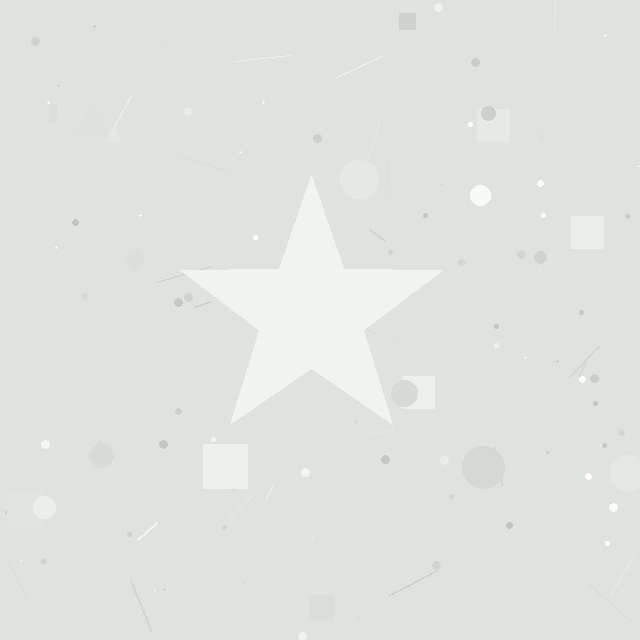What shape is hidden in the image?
A star is hidden in the image.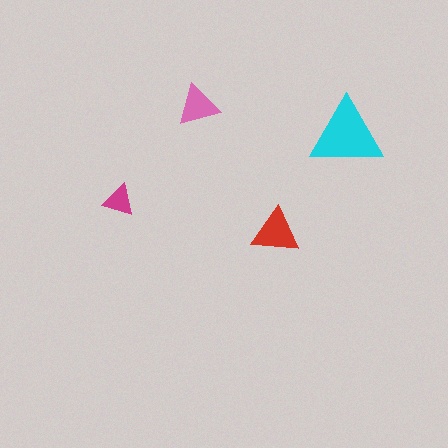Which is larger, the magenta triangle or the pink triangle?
The pink one.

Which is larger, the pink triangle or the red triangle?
The red one.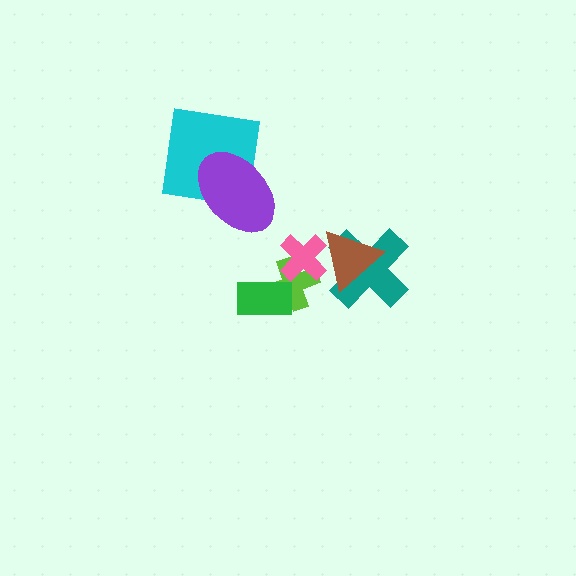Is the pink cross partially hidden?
Yes, it is partially covered by another shape.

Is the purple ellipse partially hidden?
No, no other shape covers it.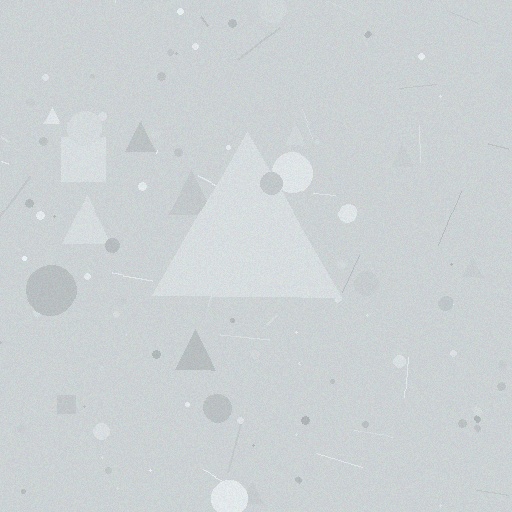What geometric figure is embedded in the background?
A triangle is embedded in the background.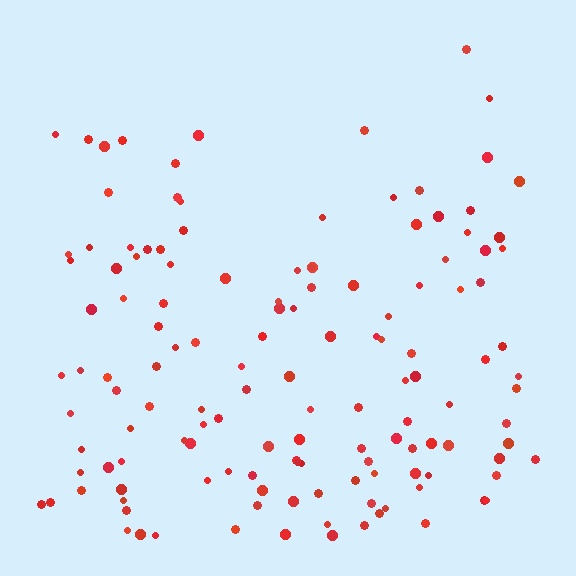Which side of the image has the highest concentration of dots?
The bottom.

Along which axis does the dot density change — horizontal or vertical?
Vertical.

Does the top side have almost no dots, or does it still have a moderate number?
Still a moderate number, just noticeably fewer than the bottom.